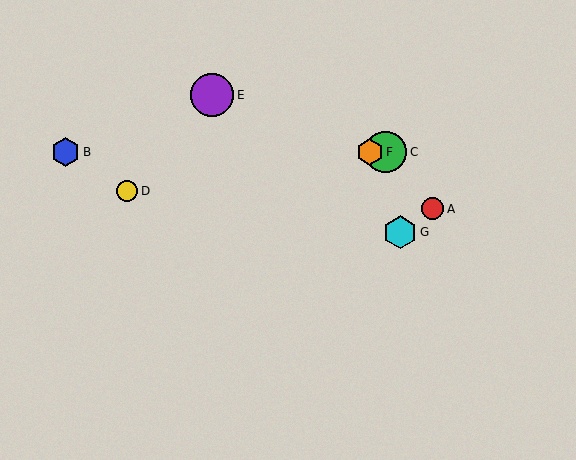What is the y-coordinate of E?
Object E is at y≈95.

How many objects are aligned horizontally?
3 objects (B, C, F) are aligned horizontally.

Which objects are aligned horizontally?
Objects B, C, F are aligned horizontally.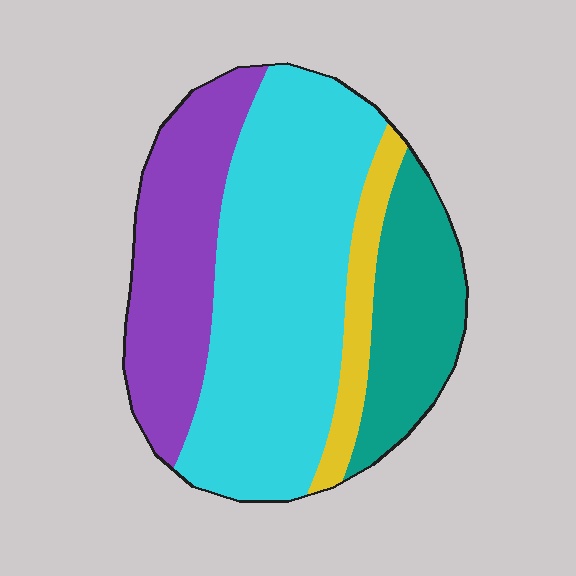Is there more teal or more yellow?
Teal.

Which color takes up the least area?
Yellow, at roughly 10%.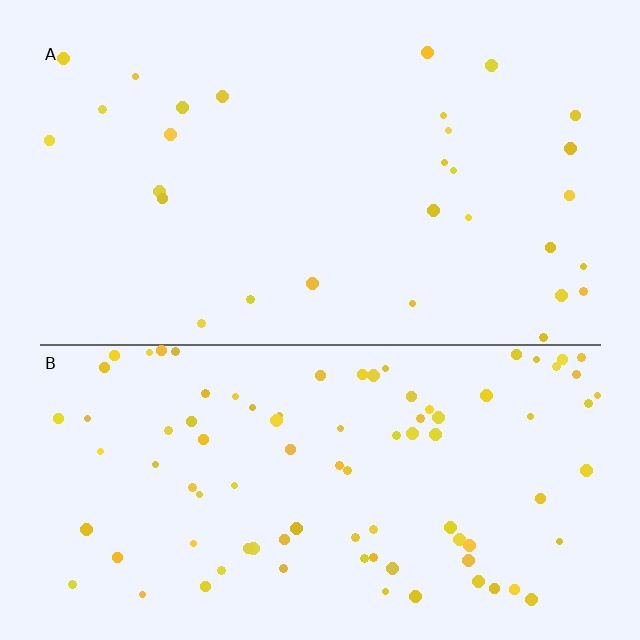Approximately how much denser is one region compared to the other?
Approximately 3.1× — region B over region A.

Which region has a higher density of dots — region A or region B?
B (the bottom).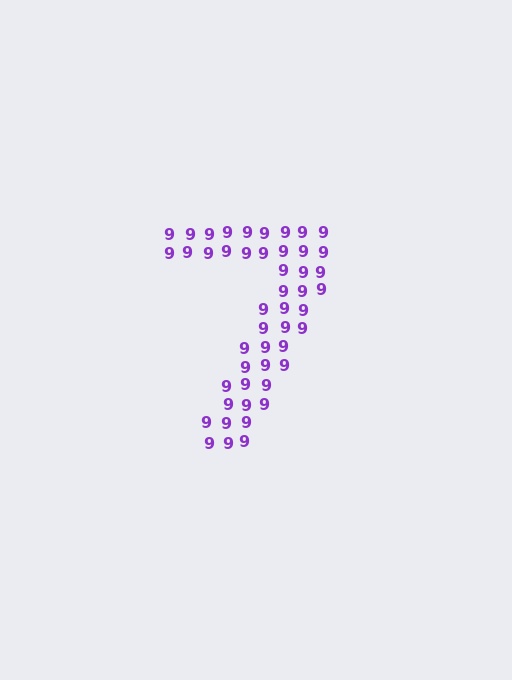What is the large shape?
The large shape is the digit 7.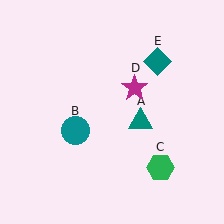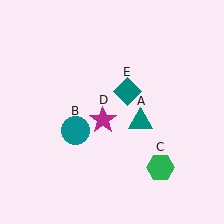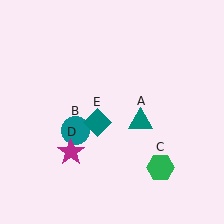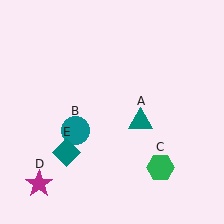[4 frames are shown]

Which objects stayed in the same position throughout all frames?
Teal triangle (object A) and teal circle (object B) and green hexagon (object C) remained stationary.